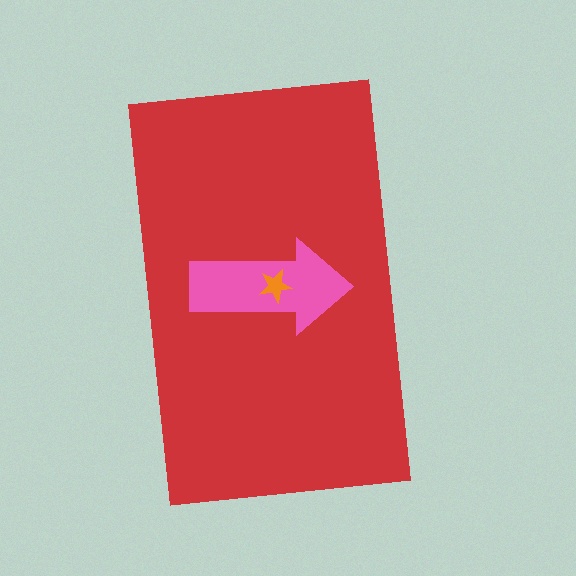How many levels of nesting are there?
3.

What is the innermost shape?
The orange star.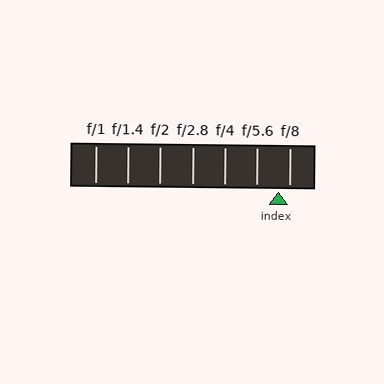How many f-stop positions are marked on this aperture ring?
There are 7 f-stop positions marked.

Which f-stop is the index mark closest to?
The index mark is closest to f/8.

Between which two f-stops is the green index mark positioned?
The index mark is between f/5.6 and f/8.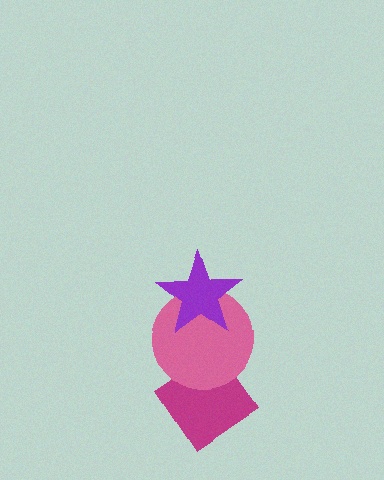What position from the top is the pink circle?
The pink circle is 2nd from the top.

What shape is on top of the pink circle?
The purple star is on top of the pink circle.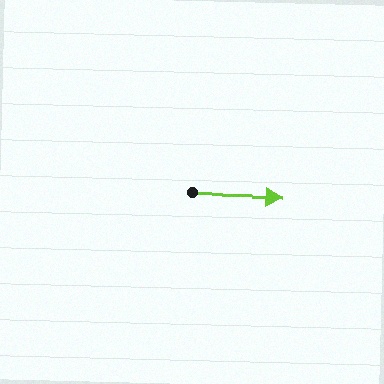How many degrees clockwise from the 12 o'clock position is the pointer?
Approximately 92 degrees.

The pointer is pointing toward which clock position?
Roughly 3 o'clock.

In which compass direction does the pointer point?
East.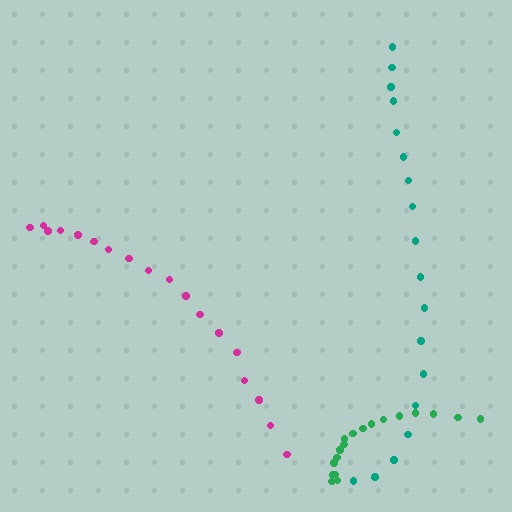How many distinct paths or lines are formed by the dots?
There are 3 distinct paths.